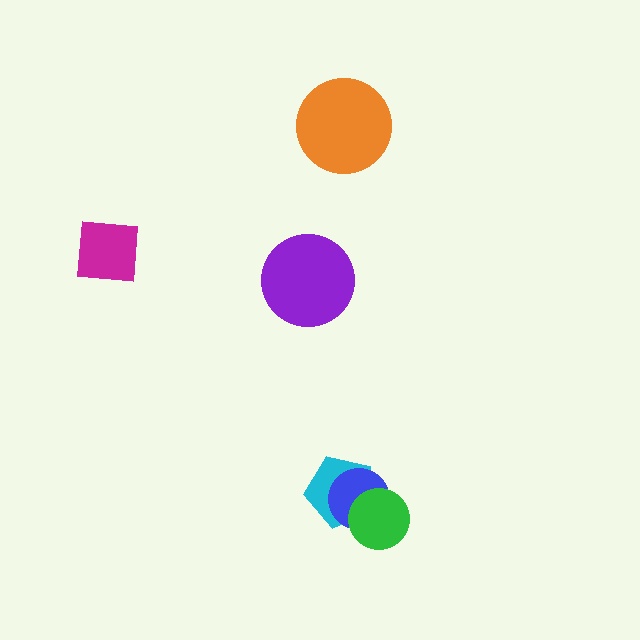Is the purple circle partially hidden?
No, no other shape covers it.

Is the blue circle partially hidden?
Yes, it is partially covered by another shape.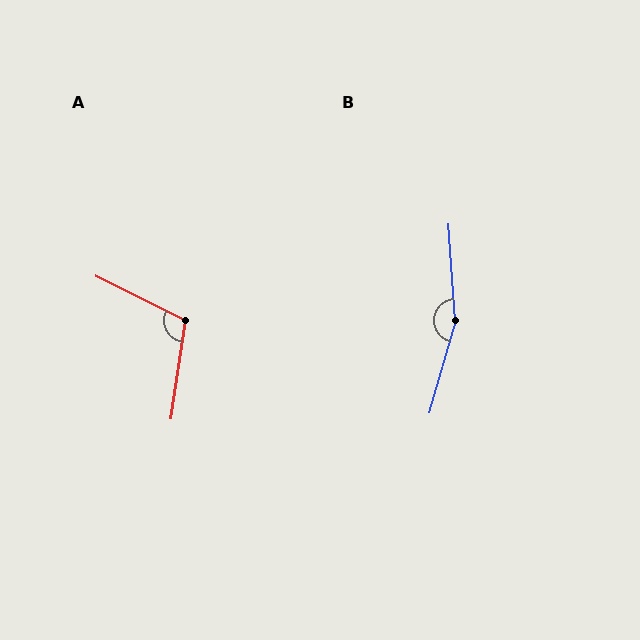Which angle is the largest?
B, at approximately 160 degrees.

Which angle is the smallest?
A, at approximately 108 degrees.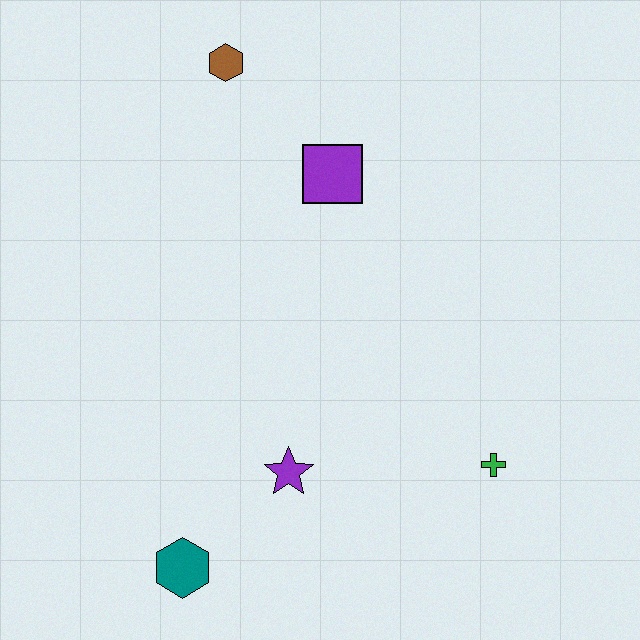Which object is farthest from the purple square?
The teal hexagon is farthest from the purple square.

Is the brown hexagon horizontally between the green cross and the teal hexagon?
Yes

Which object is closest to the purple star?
The teal hexagon is closest to the purple star.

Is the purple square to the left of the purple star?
No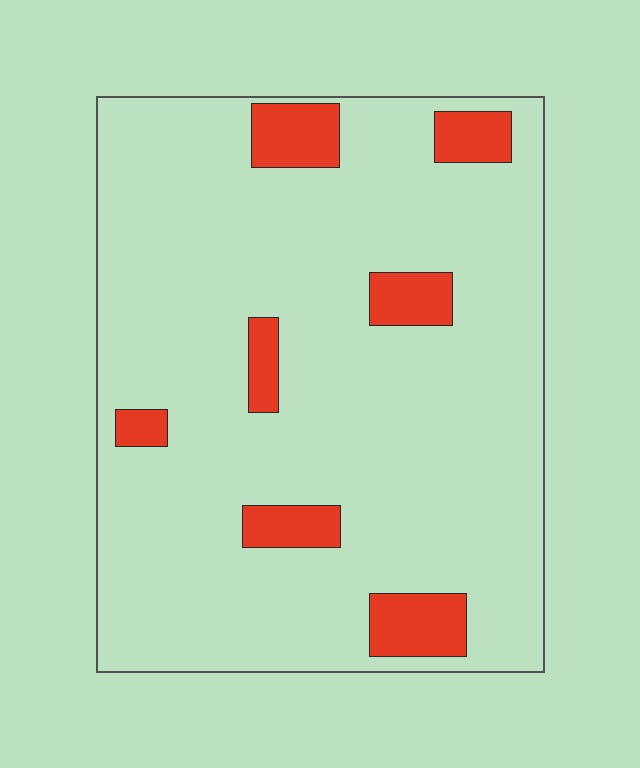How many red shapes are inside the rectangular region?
7.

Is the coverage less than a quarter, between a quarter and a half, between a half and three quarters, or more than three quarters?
Less than a quarter.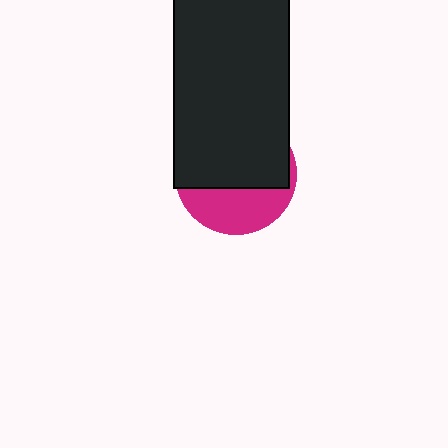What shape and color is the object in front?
The object in front is a black rectangle.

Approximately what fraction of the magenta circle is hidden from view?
Roughly 64% of the magenta circle is hidden behind the black rectangle.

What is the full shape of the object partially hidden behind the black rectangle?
The partially hidden object is a magenta circle.